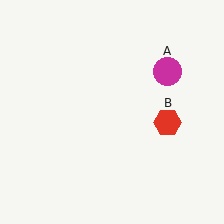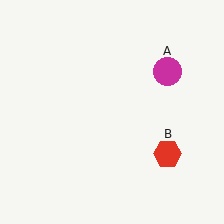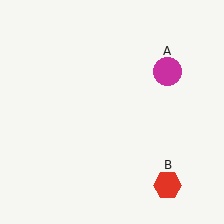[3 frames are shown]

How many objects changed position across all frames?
1 object changed position: red hexagon (object B).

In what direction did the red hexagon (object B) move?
The red hexagon (object B) moved down.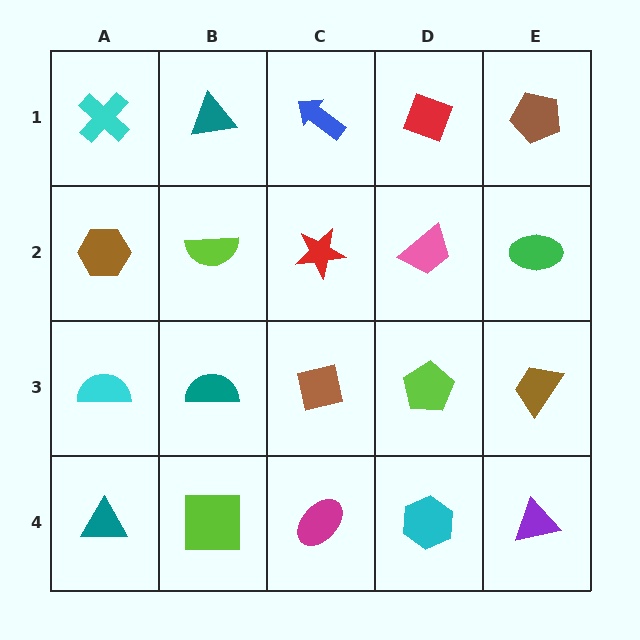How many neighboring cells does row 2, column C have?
4.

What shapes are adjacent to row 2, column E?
A brown pentagon (row 1, column E), a brown trapezoid (row 3, column E), a pink trapezoid (row 2, column D).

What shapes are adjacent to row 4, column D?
A lime pentagon (row 3, column D), a magenta ellipse (row 4, column C), a purple triangle (row 4, column E).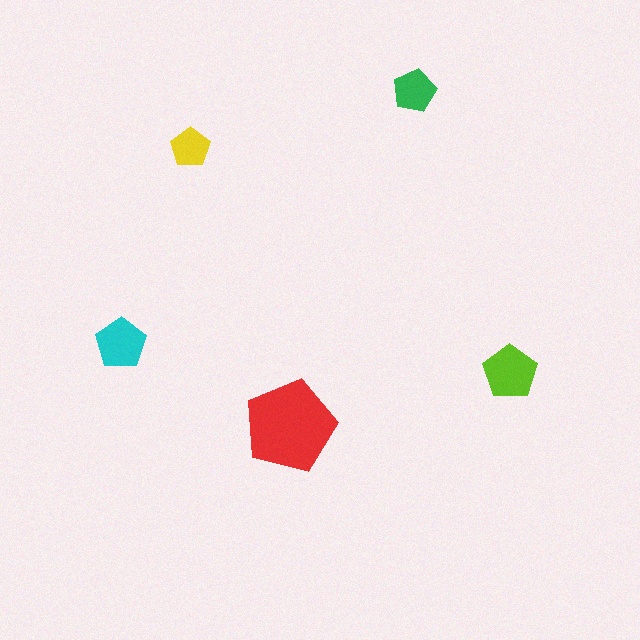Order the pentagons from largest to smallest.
the red one, the lime one, the cyan one, the green one, the yellow one.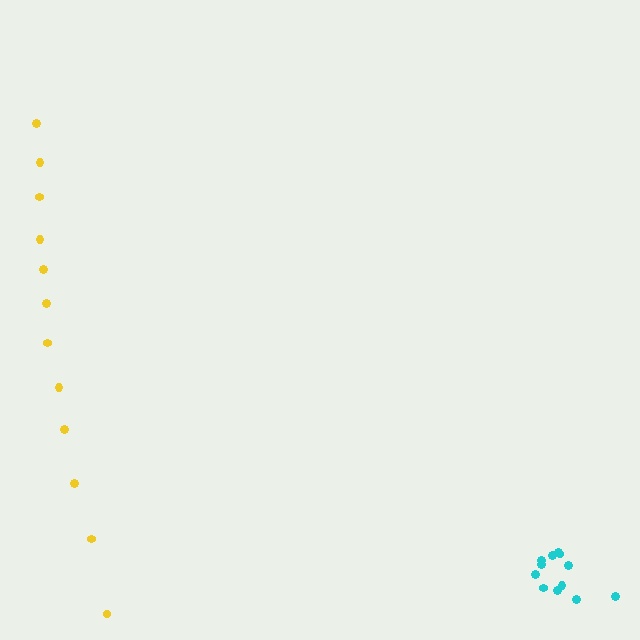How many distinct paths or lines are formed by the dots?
There are 2 distinct paths.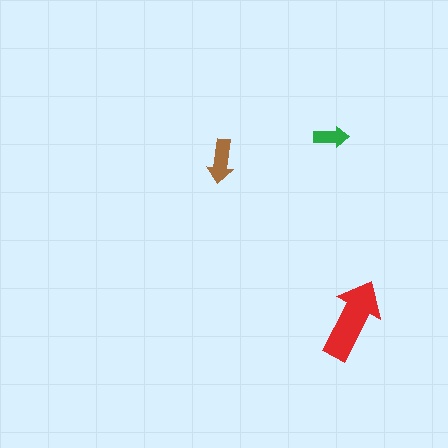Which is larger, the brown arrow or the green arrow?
The brown one.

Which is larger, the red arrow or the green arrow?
The red one.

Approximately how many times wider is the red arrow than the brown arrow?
About 2 times wider.